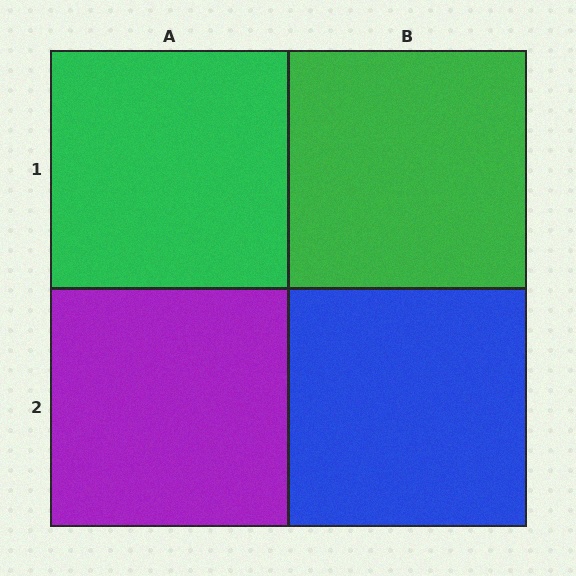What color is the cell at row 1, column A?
Green.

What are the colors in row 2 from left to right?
Purple, blue.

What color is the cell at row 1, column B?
Green.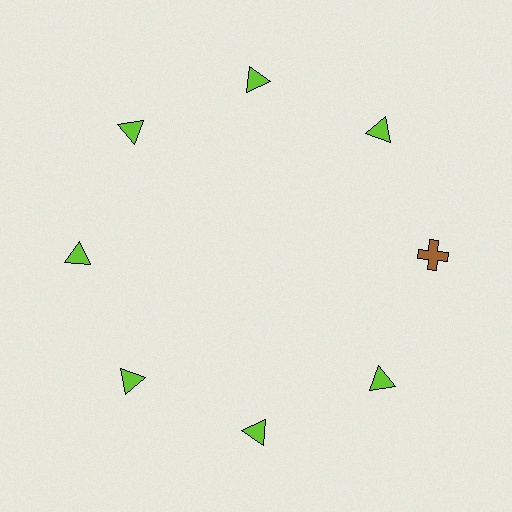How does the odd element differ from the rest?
It differs in both color (brown instead of lime) and shape (cross instead of triangle).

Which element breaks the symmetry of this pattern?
The brown cross at roughly the 3 o'clock position breaks the symmetry. All other shapes are lime triangles.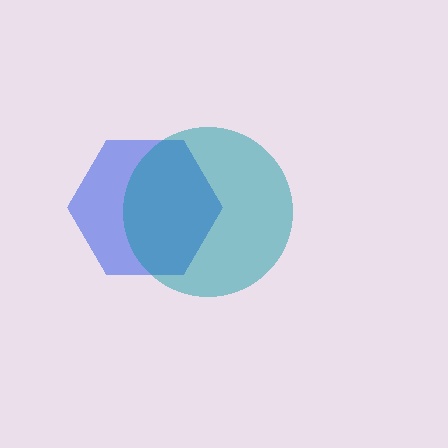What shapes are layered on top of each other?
The layered shapes are: a blue hexagon, a teal circle.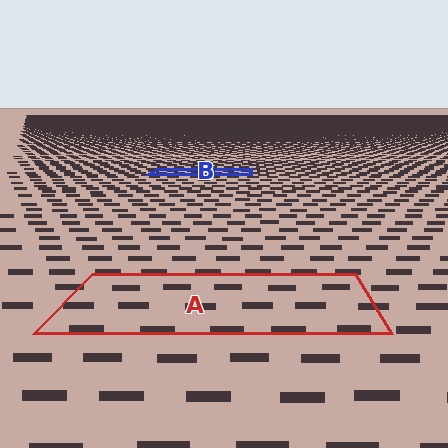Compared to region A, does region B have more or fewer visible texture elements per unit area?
Region B has more texture elements per unit area — they are packed more densely because it is farther away.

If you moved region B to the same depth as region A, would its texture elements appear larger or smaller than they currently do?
They would appear larger. At a closer depth, the same texture elements are projected at a bigger on-screen size.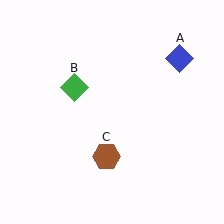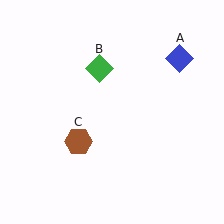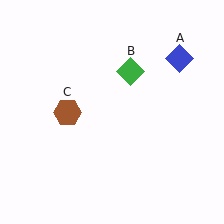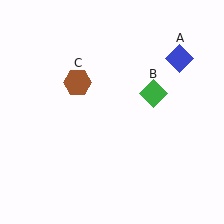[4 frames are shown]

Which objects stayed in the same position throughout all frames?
Blue diamond (object A) remained stationary.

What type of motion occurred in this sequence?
The green diamond (object B), brown hexagon (object C) rotated clockwise around the center of the scene.